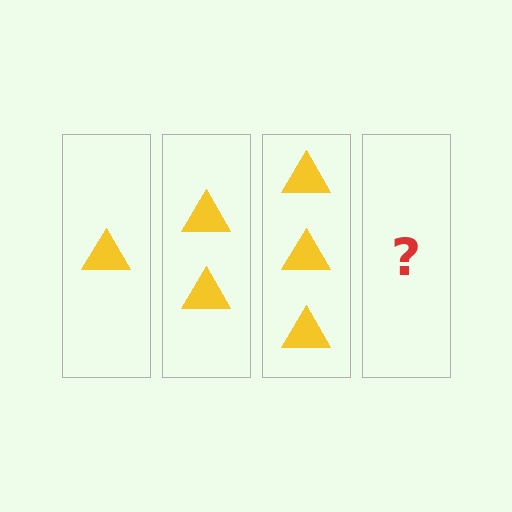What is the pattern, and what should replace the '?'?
The pattern is that each step adds one more triangle. The '?' should be 4 triangles.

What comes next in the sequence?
The next element should be 4 triangles.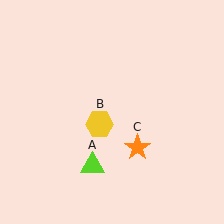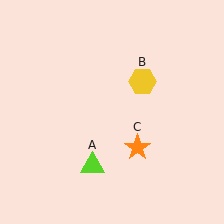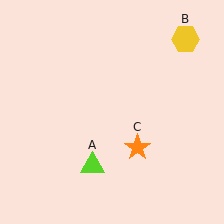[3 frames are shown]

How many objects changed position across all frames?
1 object changed position: yellow hexagon (object B).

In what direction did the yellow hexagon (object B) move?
The yellow hexagon (object B) moved up and to the right.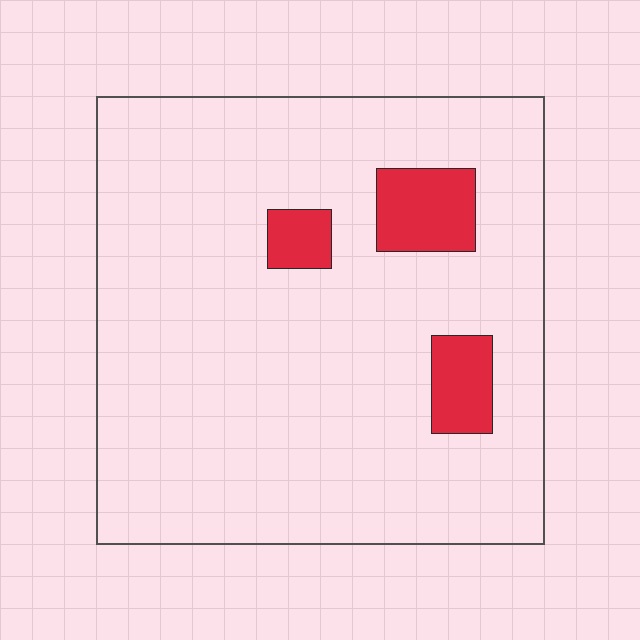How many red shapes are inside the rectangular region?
3.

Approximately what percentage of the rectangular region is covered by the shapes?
Approximately 10%.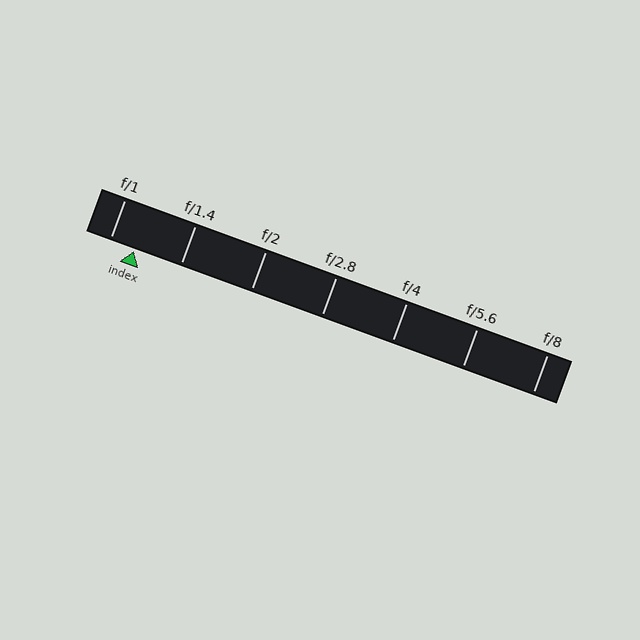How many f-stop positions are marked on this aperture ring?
There are 7 f-stop positions marked.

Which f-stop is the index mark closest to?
The index mark is closest to f/1.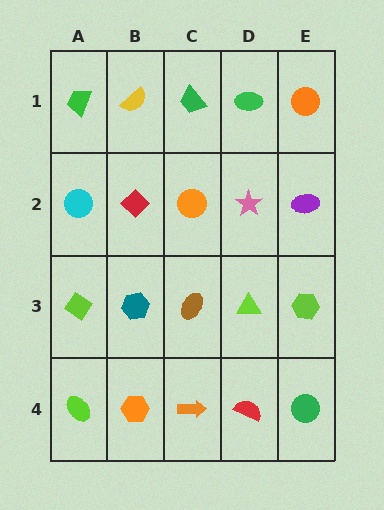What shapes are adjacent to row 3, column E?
A purple ellipse (row 2, column E), a green circle (row 4, column E), a lime triangle (row 3, column D).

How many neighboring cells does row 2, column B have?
4.